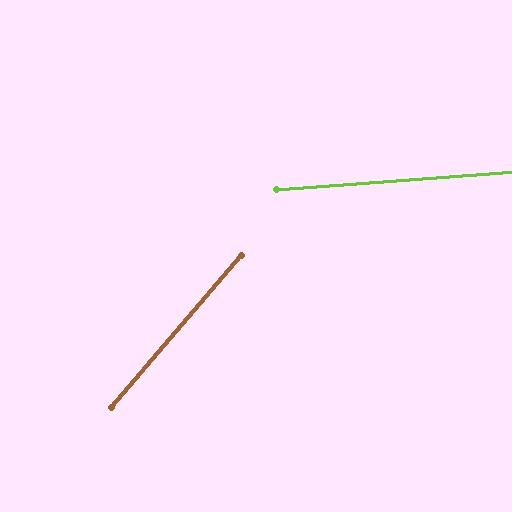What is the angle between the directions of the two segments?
Approximately 45 degrees.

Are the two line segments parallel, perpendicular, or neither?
Neither parallel nor perpendicular — they differ by about 45°.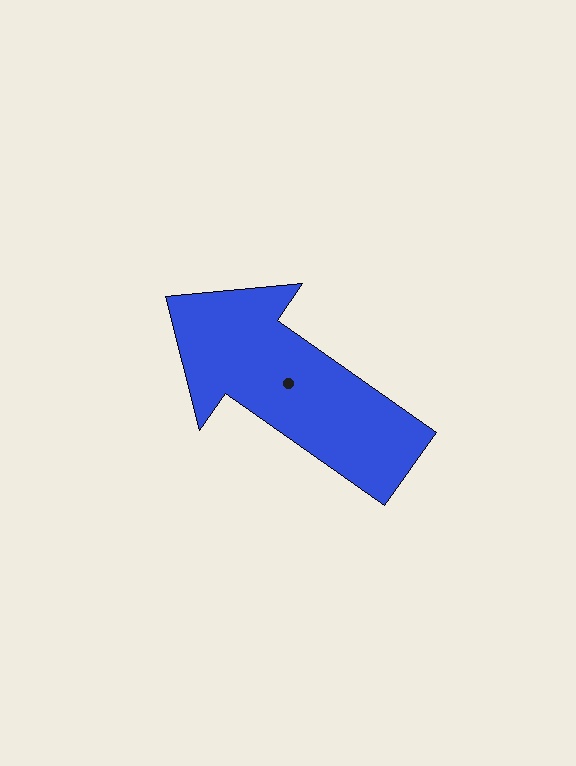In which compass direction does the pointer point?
Northwest.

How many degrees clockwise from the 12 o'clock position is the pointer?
Approximately 305 degrees.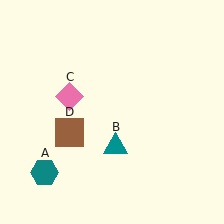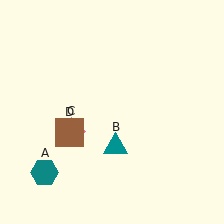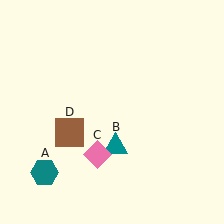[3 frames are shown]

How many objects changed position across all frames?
1 object changed position: pink diamond (object C).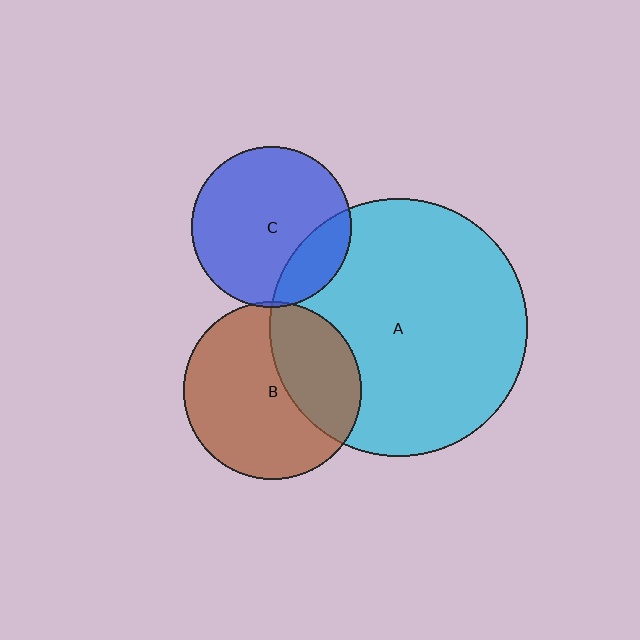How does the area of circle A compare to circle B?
Approximately 2.1 times.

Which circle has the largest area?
Circle A (cyan).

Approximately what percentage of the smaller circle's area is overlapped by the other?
Approximately 35%.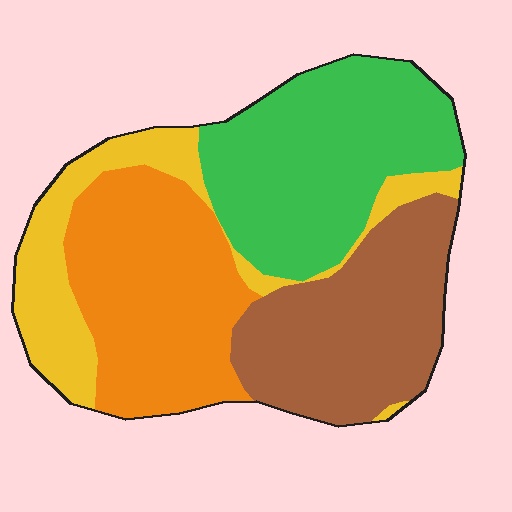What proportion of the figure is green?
Green takes up between a quarter and a half of the figure.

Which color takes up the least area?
Yellow, at roughly 15%.